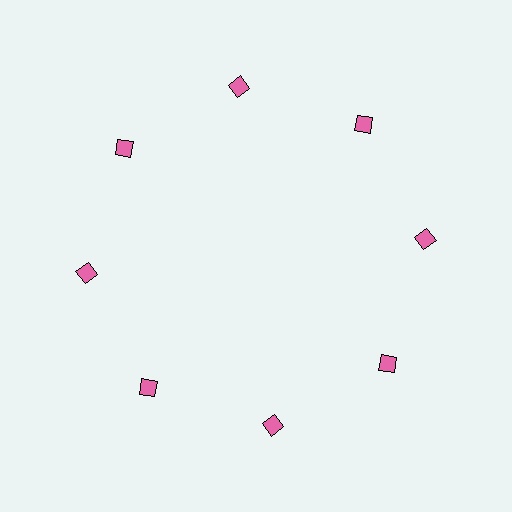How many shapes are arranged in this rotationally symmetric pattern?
There are 8 shapes, arranged in 8 groups of 1.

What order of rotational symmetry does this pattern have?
This pattern has 8-fold rotational symmetry.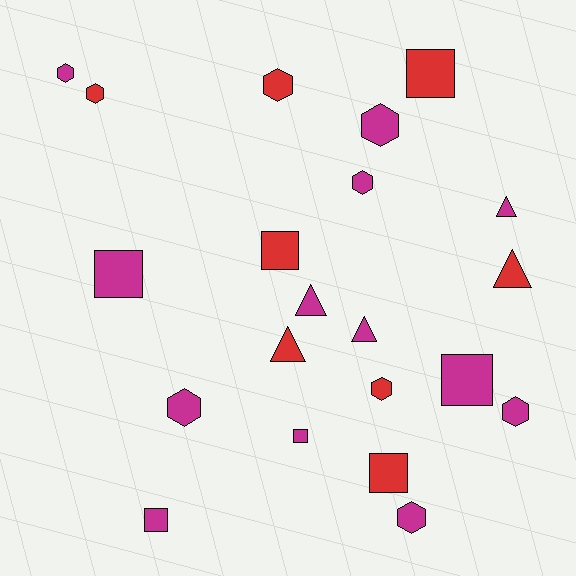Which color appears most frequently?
Magenta, with 13 objects.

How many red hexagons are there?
There are 3 red hexagons.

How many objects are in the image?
There are 21 objects.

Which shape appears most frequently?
Hexagon, with 9 objects.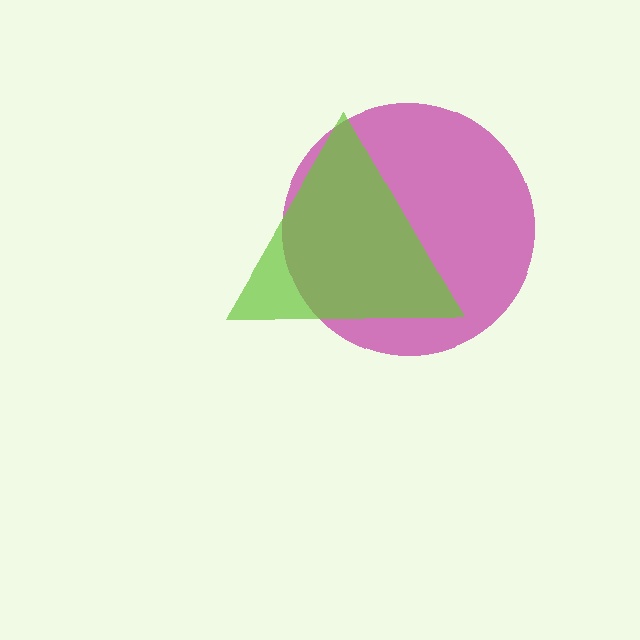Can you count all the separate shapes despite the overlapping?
Yes, there are 2 separate shapes.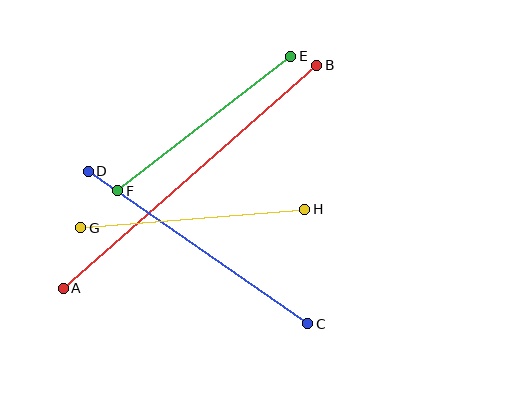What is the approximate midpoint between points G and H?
The midpoint is at approximately (193, 218) pixels.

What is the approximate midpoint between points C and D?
The midpoint is at approximately (198, 247) pixels.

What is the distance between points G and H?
The distance is approximately 224 pixels.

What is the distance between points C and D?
The distance is approximately 267 pixels.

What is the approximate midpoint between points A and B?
The midpoint is at approximately (190, 177) pixels.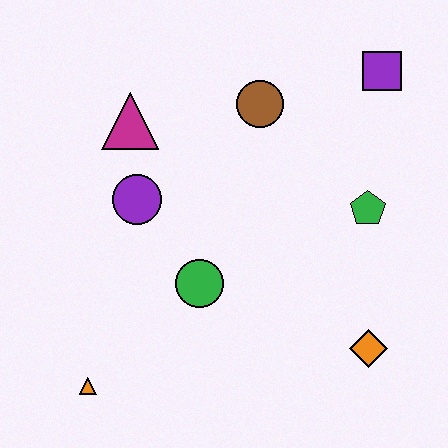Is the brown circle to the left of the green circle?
No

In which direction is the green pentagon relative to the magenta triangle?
The green pentagon is to the right of the magenta triangle.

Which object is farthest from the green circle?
The purple square is farthest from the green circle.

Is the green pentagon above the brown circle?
No